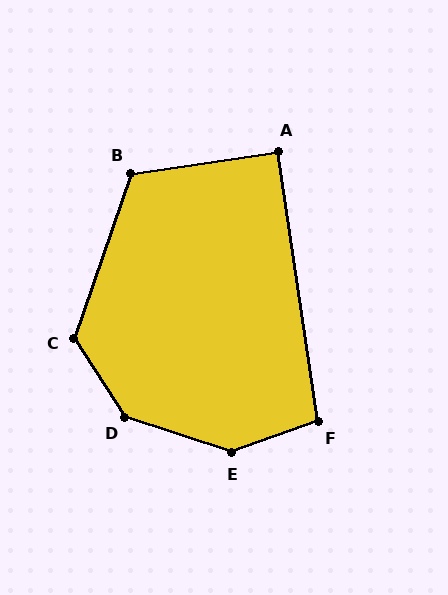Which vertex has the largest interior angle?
E, at approximately 142 degrees.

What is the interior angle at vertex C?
Approximately 128 degrees (obtuse).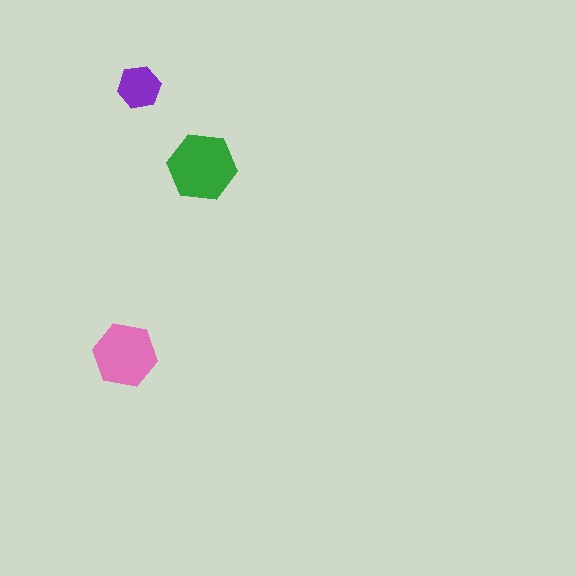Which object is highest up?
The purple hexagon is topmost.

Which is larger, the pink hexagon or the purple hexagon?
The pink one.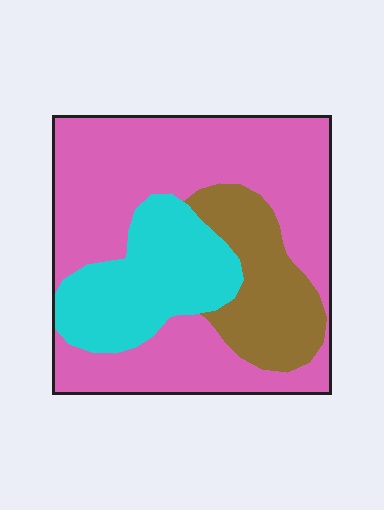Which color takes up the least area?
Brown, at roughly 20%.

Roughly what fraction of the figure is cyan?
Cyan covers roughly 25% of the figure.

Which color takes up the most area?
Pink, at roughly 60%.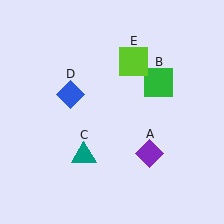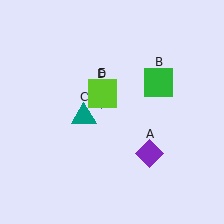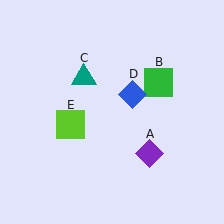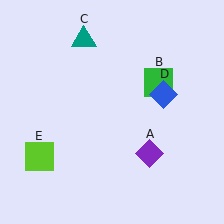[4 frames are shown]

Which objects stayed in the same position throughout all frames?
Purple diamond (object A) and green square (object B) remained stationary.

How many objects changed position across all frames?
3 objects changed position: teal triangle (object C), blue diamond (object D), lime square (object E).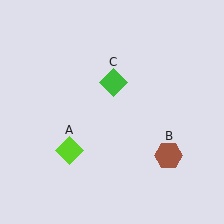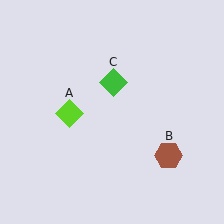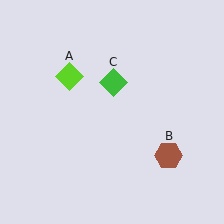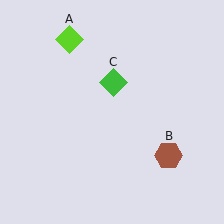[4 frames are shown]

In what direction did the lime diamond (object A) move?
The lime diamond (object A) moved up.